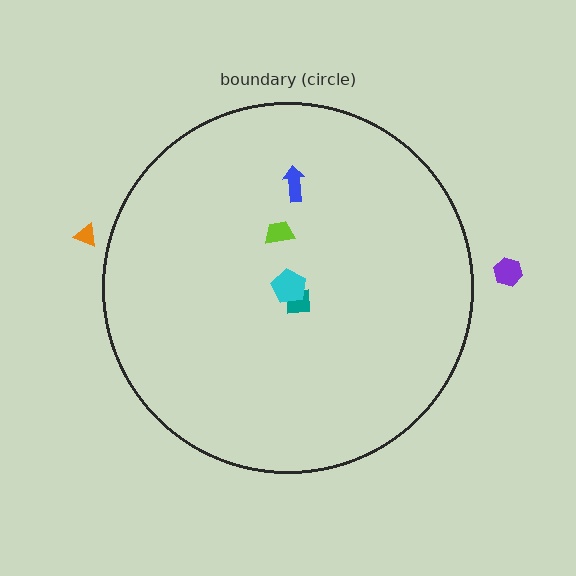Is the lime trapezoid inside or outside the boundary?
Inside.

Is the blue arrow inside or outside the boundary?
Inside.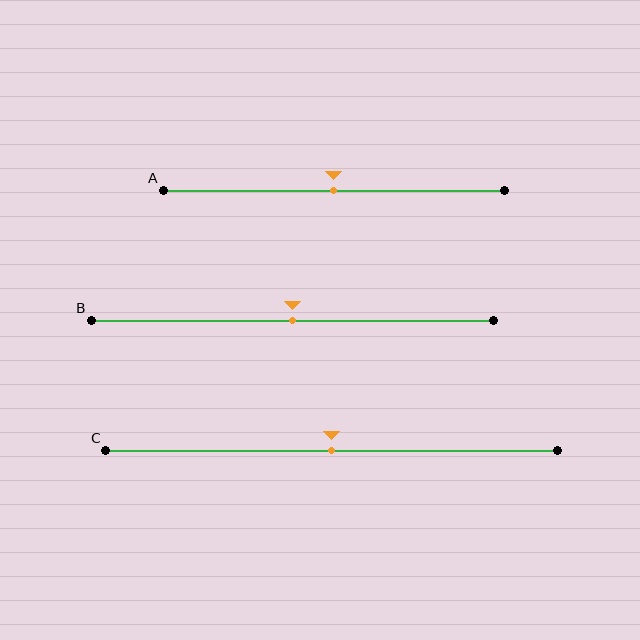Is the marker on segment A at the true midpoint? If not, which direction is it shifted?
Yes, the marker on segment A is at the true midpoint.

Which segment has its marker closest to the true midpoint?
Segment A has its marker closest to the true midpoint.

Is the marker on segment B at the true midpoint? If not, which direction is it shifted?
Yes, the marker on segment B is at the true midpoint.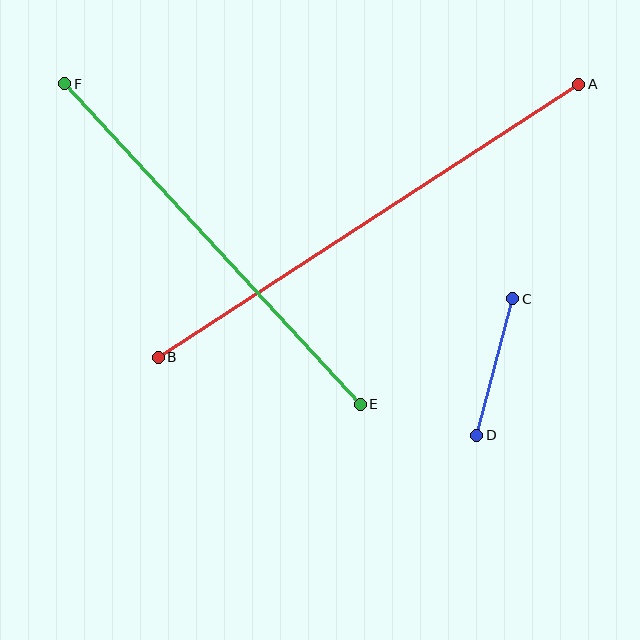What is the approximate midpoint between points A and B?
The midpoint is at approximately (369, 221) pixels.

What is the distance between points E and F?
The distance is approximately 436 pixels.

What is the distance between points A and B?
The distance is approximately 501 pixels.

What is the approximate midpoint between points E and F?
The midpoint is at approximately (212, 244) pixels.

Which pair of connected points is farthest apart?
Points A and B are farthest apart.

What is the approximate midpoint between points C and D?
The midpoint is at approximately (495, 367) pixels.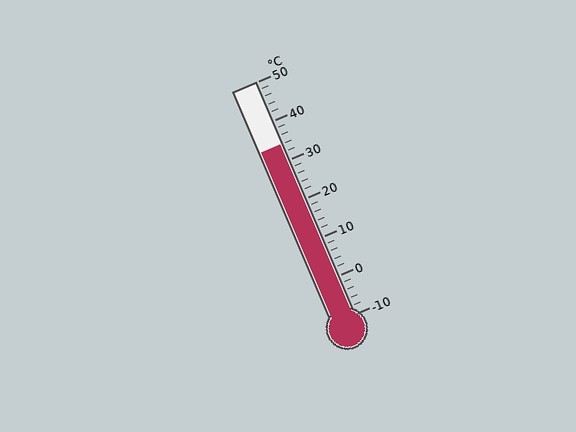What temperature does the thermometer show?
The thermometer shows approximately 34°C.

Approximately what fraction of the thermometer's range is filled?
The thermometer is filled to approximately 75% of its range.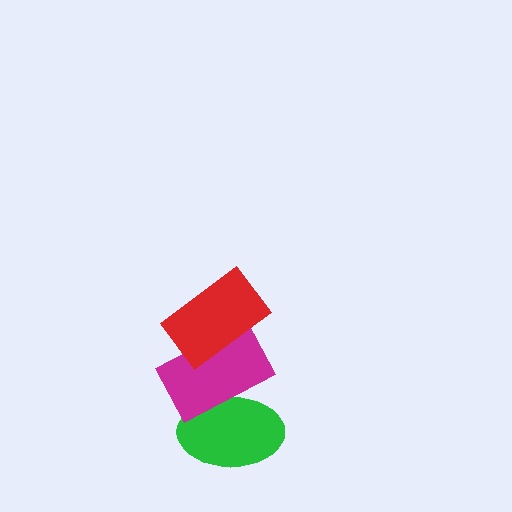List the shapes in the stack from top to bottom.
From top to bottom: the red rectangle, the magenta rectangle, the green ellipse.